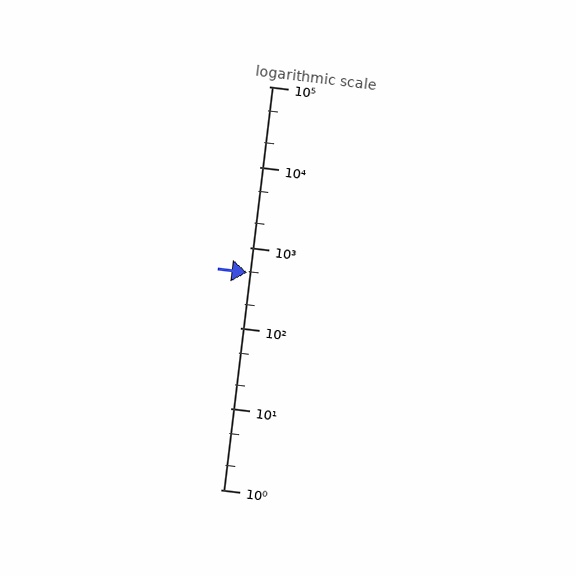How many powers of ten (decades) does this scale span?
The scale spans 5 decades, from 1 to 100000.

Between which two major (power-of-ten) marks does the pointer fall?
The pointer is between 100 and 1000.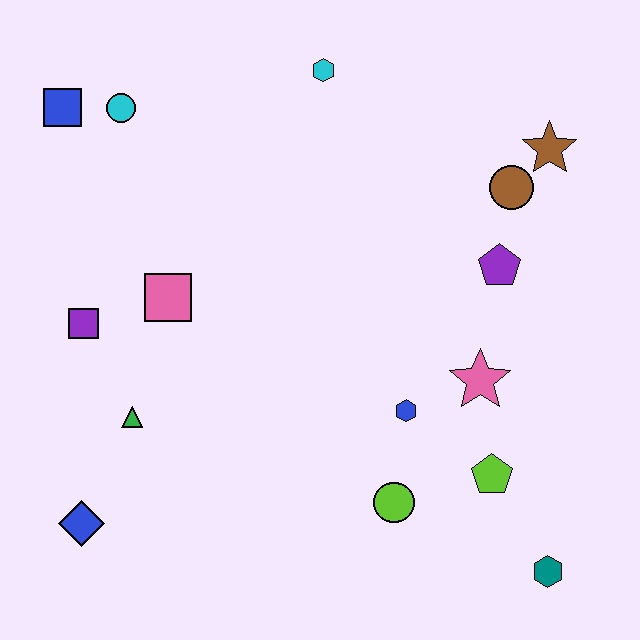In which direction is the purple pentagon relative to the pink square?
The purple pentagon is to the right of the pink square.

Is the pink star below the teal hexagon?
No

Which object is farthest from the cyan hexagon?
The teal hexagon is farthest from the cyan hexagon.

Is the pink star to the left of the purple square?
No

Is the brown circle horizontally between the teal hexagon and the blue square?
Yes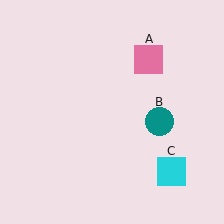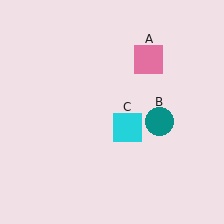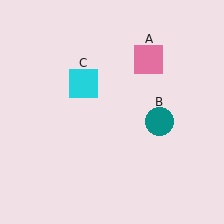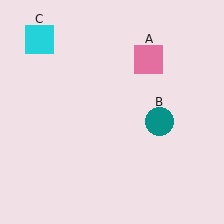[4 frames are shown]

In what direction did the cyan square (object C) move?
The cyan square (object C) moved up and to the left.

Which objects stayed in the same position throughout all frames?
Pink square (object A) and teal circle (object B) remained stationary.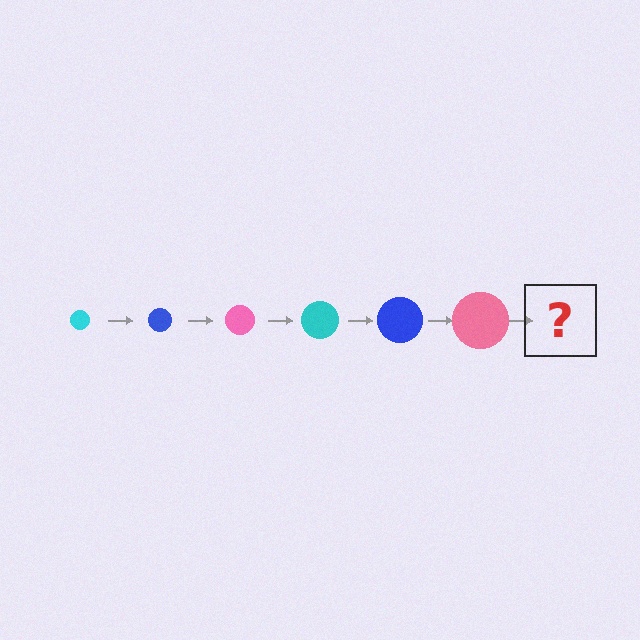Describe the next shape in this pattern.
It should be a cyan circle, larger than the previous one.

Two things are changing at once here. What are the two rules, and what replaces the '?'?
The two rules are that the circle grows larger each step and the color cycles through cyan, blue, and pink. The '?' should be a cyan circle, larger than the previous one.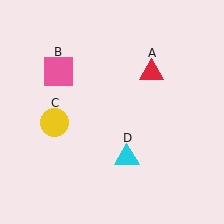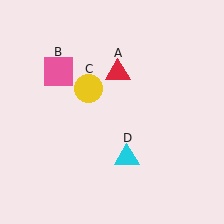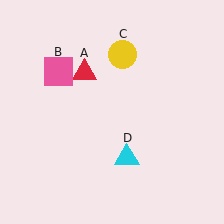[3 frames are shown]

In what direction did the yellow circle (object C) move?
The yellow circle (object C) moved up and to the right.